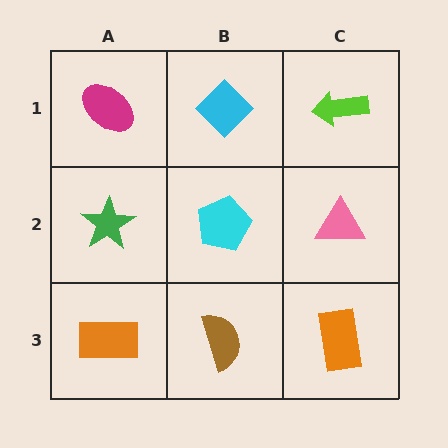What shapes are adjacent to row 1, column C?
A pink triangle (row 2, column C), a cyan diamond (row 1, column B).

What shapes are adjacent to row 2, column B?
A cyan diamond (row 1, column B), a brown semicircle (row 3, column B), a green star (row 2, column A), a pink triangle (row 2, column C).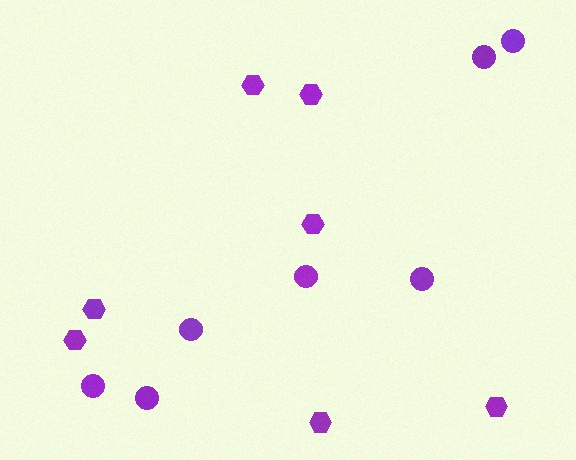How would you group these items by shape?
There are 2 groups: one group of circles (7) and one group of hexagons (7).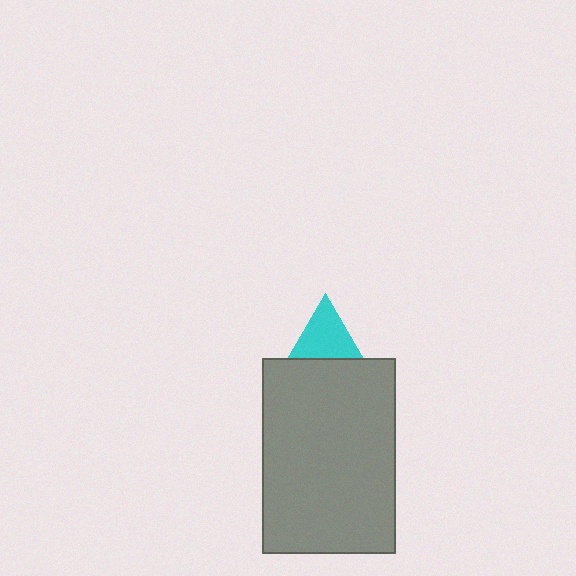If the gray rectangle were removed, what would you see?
You would see the complete cyan triangle.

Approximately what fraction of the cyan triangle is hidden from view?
Roughly 53% of the cyan triangle is hidden behind the gray rectangle.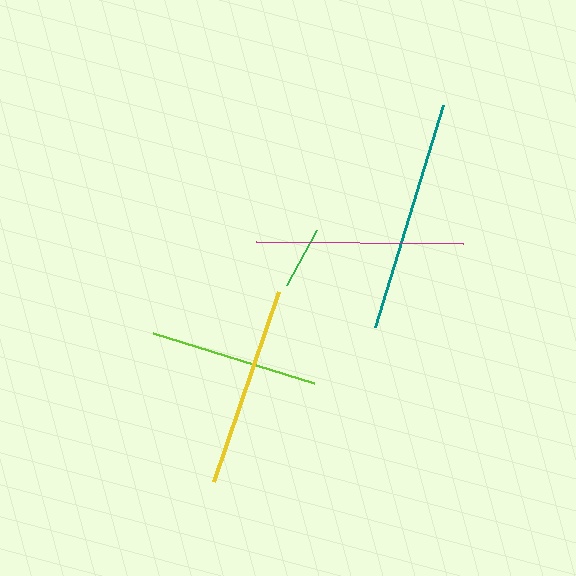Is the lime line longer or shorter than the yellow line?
The yellow line is longer than the lime line.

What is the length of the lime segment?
The lime segment is approximately 168 pixels long.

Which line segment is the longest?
The teal line is the longest at approximately 233 pixels.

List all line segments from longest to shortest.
From longest to shortest: teal, magenta, yellow, lime, green.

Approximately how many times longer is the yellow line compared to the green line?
The yellow line is approximately 3.2 times the length of the green line.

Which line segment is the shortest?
The green line is the shortest at approximately 62 pixels.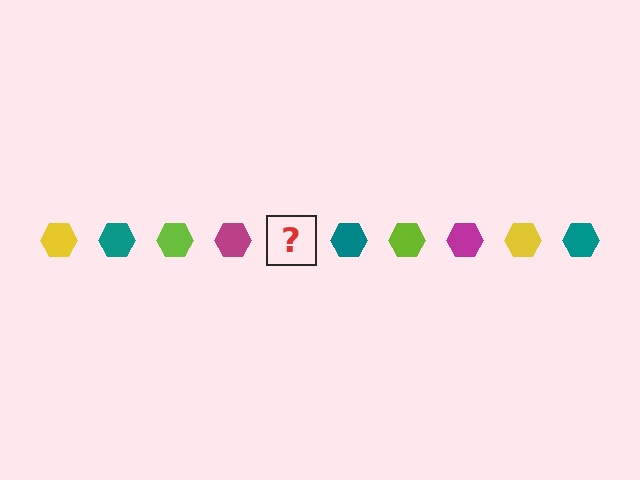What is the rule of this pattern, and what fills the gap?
The rule is that the pattern cycles through yellow, teal, lime, magenta hexagons. The gap should be filled with a yellow hexagon.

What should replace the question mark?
The question mark should be replaced with a yellow hexagon.